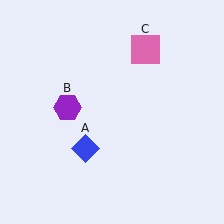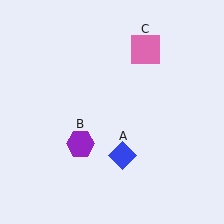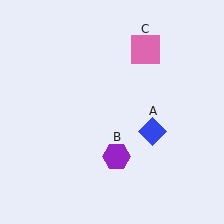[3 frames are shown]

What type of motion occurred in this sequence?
The blue diamond (object A), purple hexagon (object B) rotated counterclockwise around the center of the scene.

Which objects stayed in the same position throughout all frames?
Pink square (object C) remained stationary.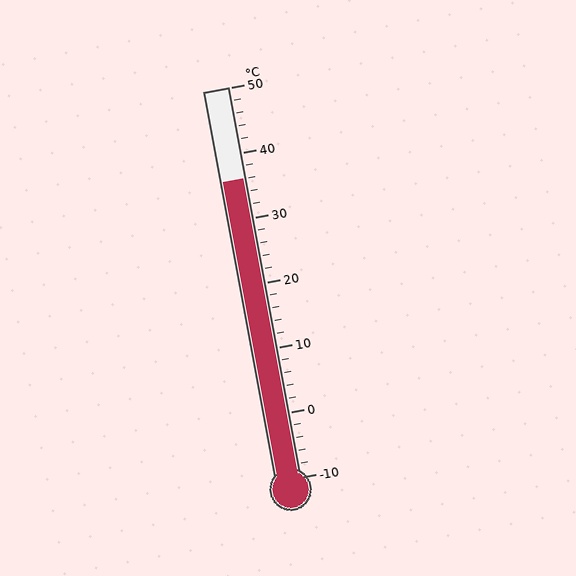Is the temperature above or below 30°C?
The temperature is above 30°C.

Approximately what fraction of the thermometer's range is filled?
The thermometer is filled to approximately 75% of its range.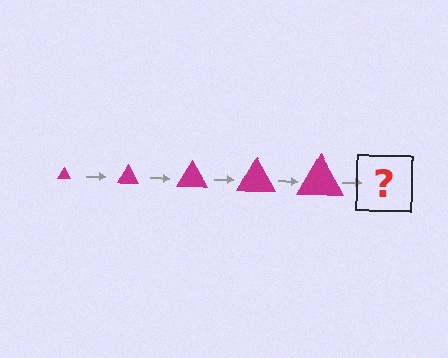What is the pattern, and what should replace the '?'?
The pattern is that the triangle gets progressively larger each step. The '?' should be a magenta triangle, larger than the previous one.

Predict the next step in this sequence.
The next step is a magenta triangle, larger than the previous one.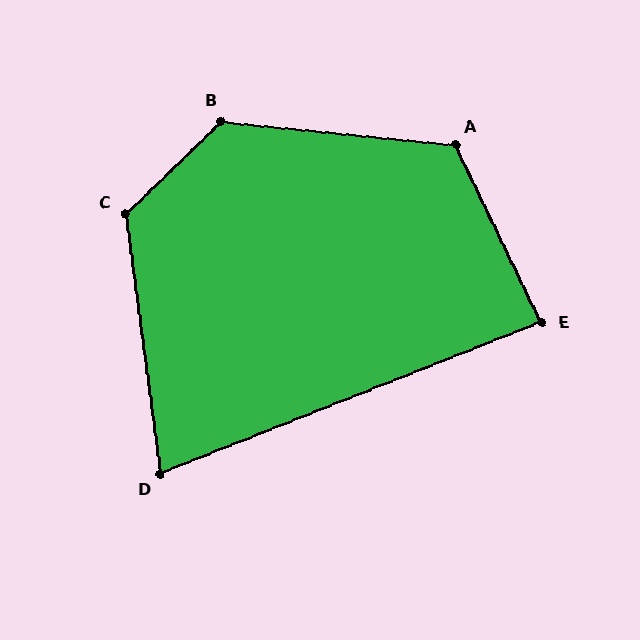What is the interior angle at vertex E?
Approximately 86 degrees (approximately right).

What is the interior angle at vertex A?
Approximately 121 degrees (obtuse).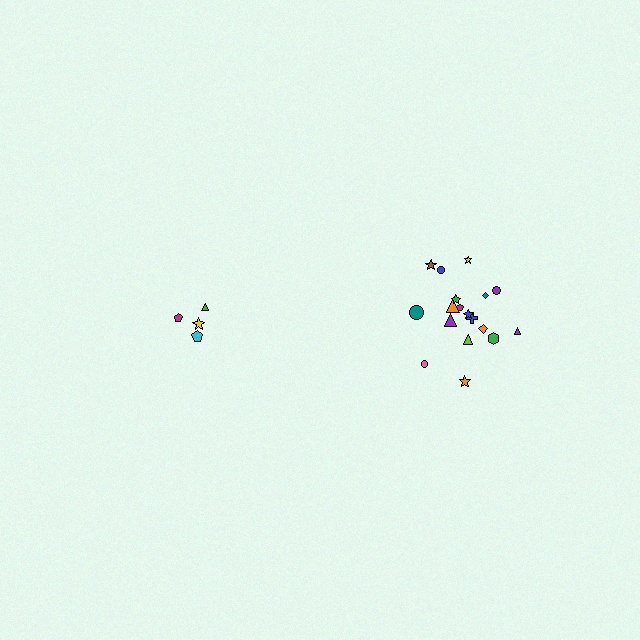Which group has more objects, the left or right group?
The right group.